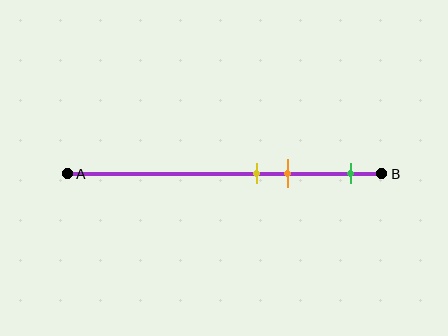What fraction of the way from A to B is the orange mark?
The orange mark is approximately 70% (0.7) of the way from A to B.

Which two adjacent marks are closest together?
The yellow and orange marks are the closest adjacent pair.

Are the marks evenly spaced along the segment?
No, the marks are not evenly spaced.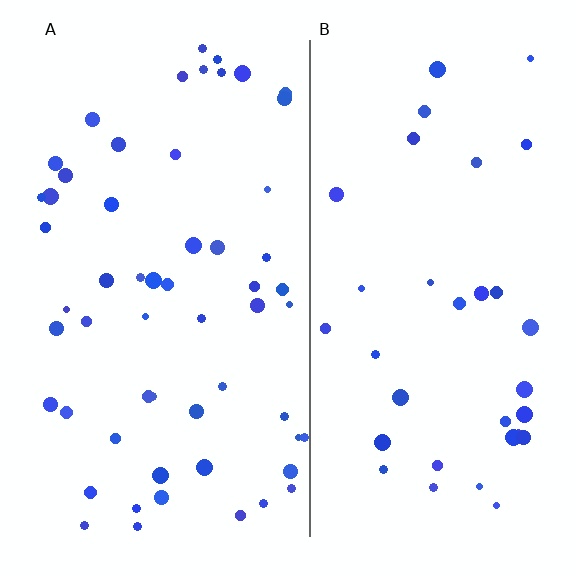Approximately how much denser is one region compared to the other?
Approximately 1.7× — region A over region B.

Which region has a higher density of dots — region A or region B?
A (the left).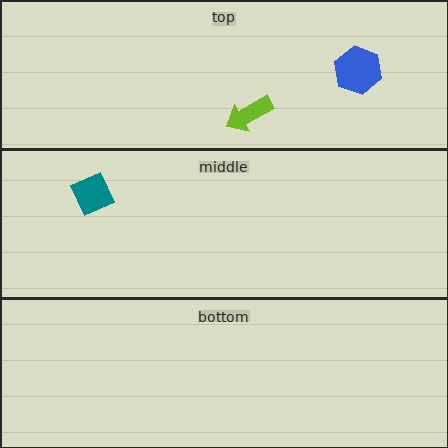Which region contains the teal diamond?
The middle region.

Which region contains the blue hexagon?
The top region.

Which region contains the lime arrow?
The top region.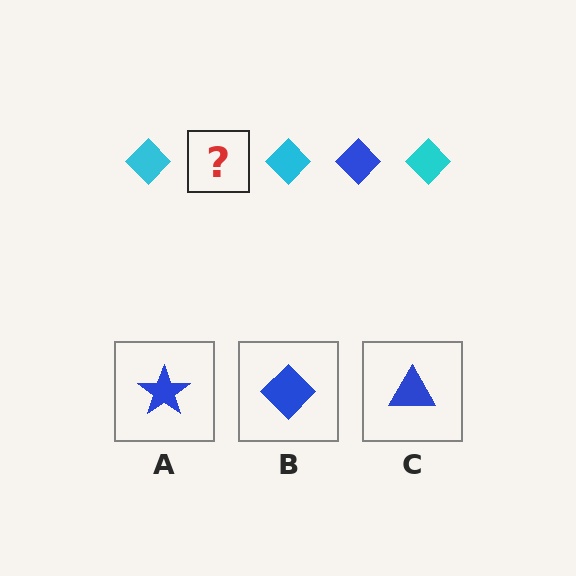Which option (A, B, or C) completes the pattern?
B.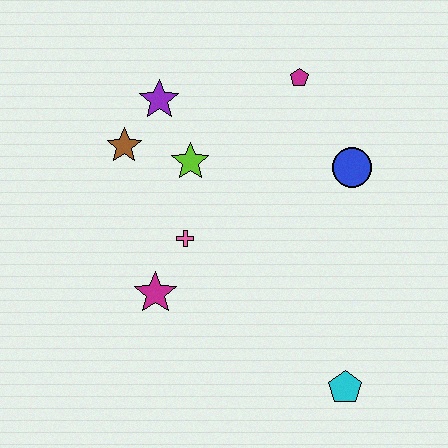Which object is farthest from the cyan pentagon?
The purple star is farthest from the cyan pentagon.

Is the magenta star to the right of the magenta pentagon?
No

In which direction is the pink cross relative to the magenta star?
The pink cross is above the magenta star.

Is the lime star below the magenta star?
No